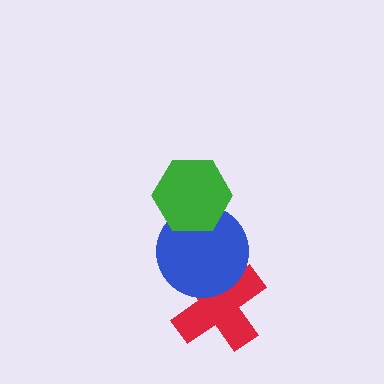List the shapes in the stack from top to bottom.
From top to bottom: the green hexagon, the blue circle, the red cross.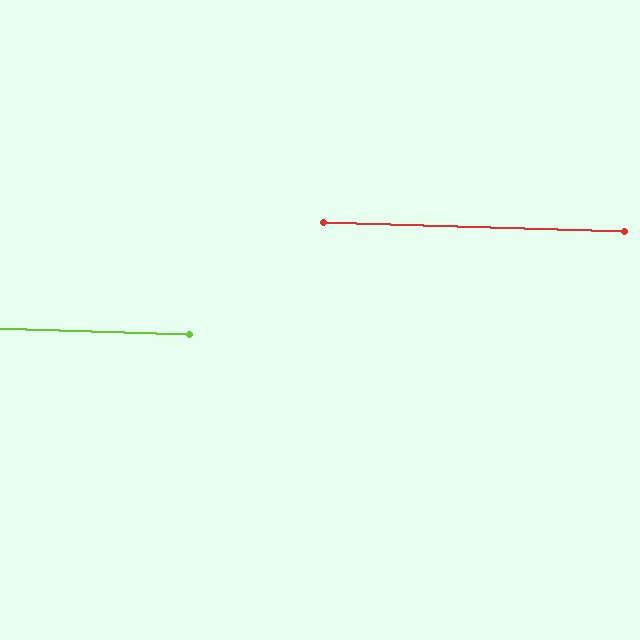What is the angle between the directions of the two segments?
Approximately 0 degrees.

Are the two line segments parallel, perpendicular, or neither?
Parallel — their directions differ by only 0.1°.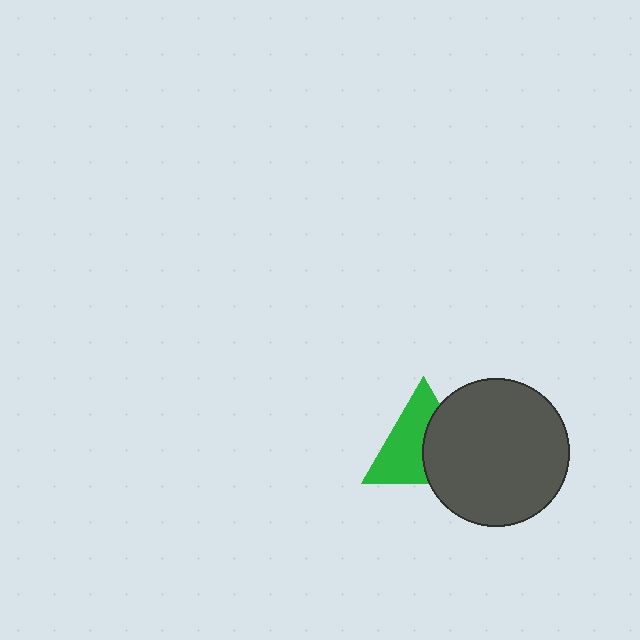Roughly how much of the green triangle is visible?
About half of it is visible (roughly 57%).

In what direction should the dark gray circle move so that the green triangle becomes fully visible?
The dark gray circle should move right. That is the shortest direction to clear the overlap and leave the green triangle fully visible.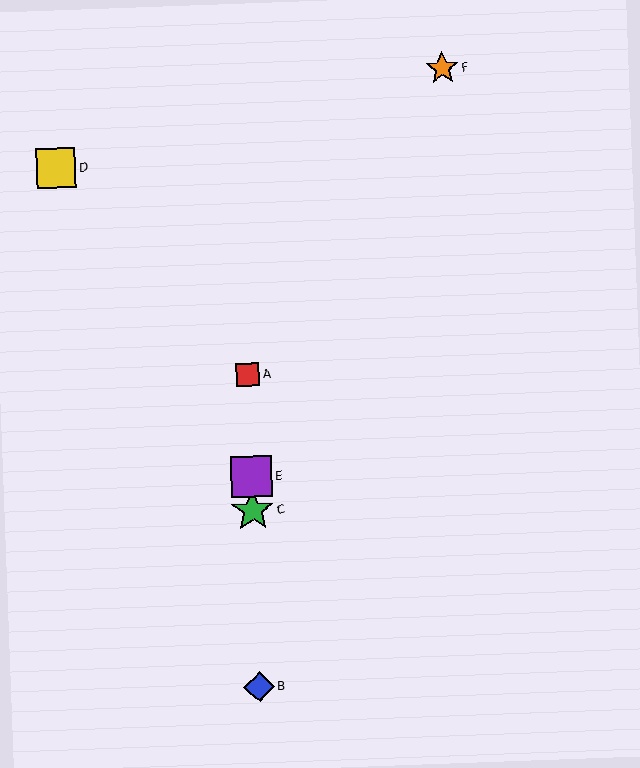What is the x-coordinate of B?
Object B is at x≈259.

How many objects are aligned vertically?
4 objects (A, B, C, E) are aligned vertically.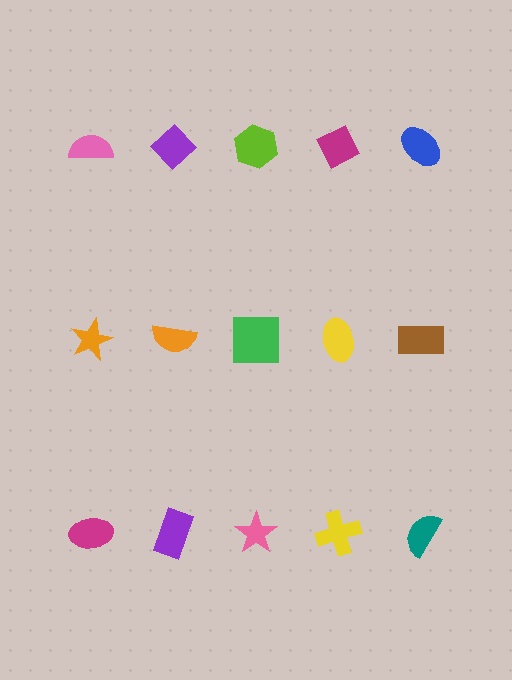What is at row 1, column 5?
A blue ellipse.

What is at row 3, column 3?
A pink star.